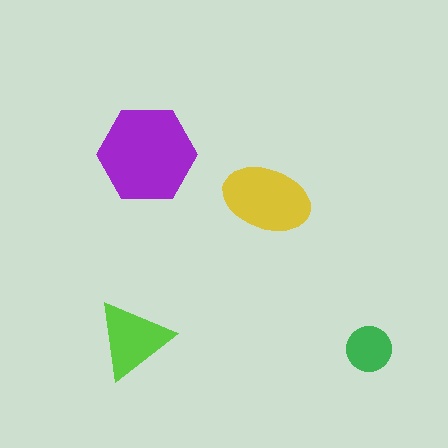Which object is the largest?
The purple hexagon.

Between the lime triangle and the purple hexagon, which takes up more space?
The purple hexagon.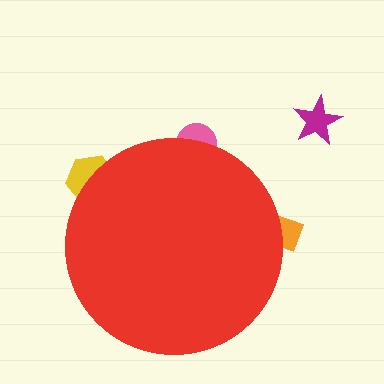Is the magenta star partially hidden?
No, the magenta star is fully visible.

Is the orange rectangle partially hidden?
Yes, the orange rectangle is partially hidden behind the red circle.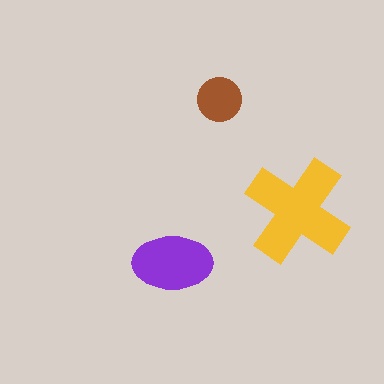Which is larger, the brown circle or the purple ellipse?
The purple ellipse.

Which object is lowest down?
The purple ellipse is bottommost.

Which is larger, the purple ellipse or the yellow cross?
The yellow cross.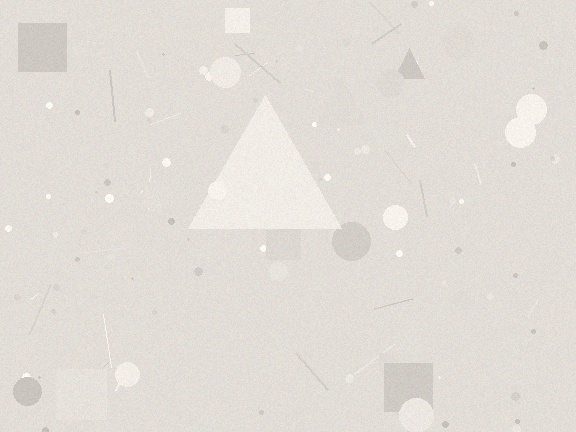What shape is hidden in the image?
A triangle is hidden in the image.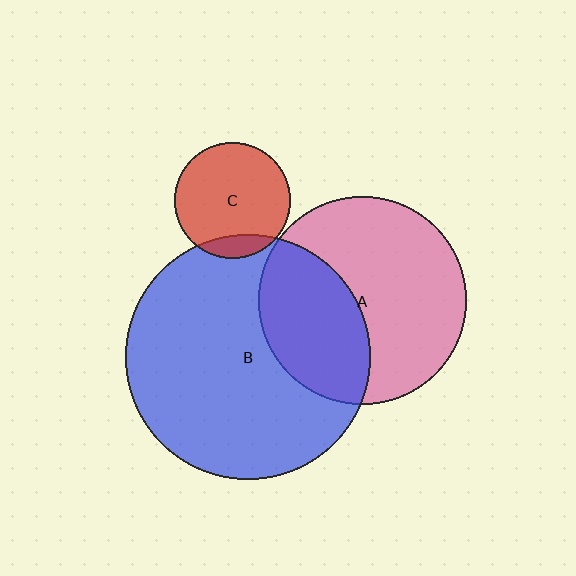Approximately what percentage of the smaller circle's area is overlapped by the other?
Approximately 40%.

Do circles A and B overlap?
Yes.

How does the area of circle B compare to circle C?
Approximately 4.5 times.